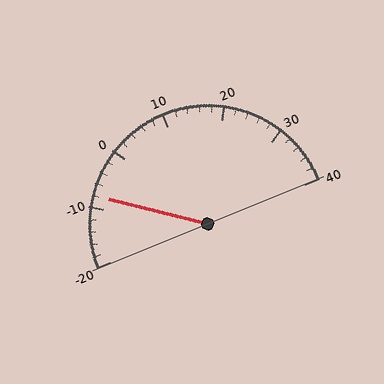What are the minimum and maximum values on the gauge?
The gauge ranges from -20 to 40.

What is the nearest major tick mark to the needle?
The nearest major tick mark is -10.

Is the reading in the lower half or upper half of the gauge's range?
The reading is in the lower half of the range (-20 to 40).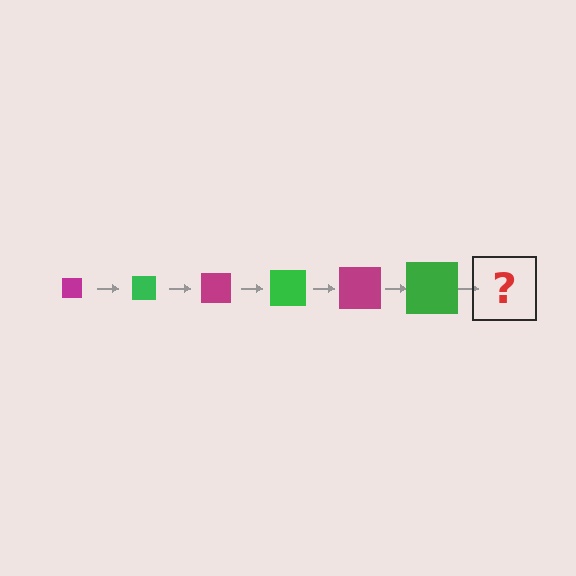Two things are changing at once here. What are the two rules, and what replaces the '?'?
The two rules are that the square grows larger each step and the color cycles through magenta and green. The '?' should be a magenta square, larger than the previous one.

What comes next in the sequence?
The next element should be a magenta square, larger than the previous one.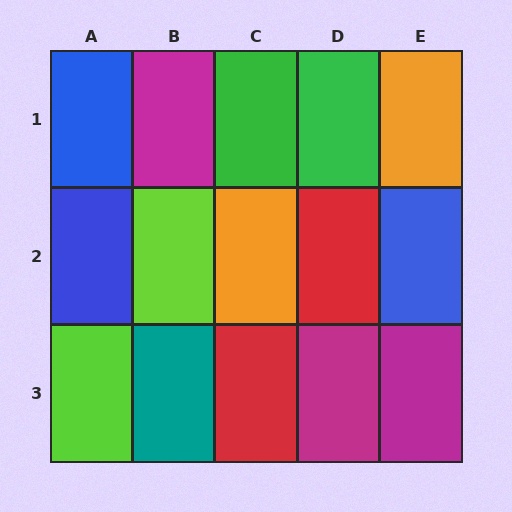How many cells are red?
2 cells are red.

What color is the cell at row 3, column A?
Lime.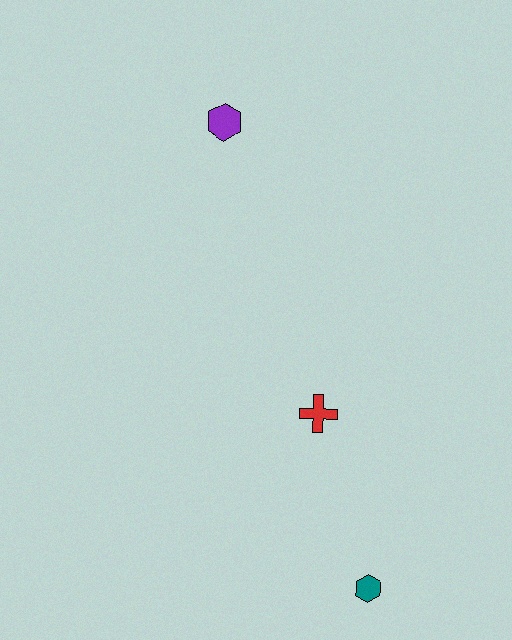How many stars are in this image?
There are no stars.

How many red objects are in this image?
There is 1 red object.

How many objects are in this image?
There are 3 objects.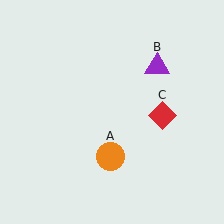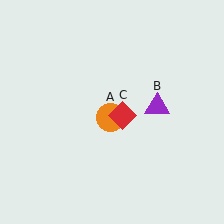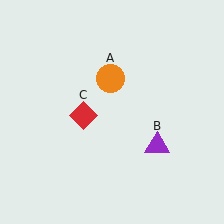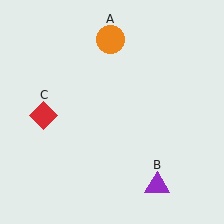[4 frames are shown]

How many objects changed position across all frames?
3 objects changed position: orange circle (object A), purple triangle (object B), red diamond (object C).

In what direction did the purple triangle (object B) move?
The purple triangle (object B) moved down.